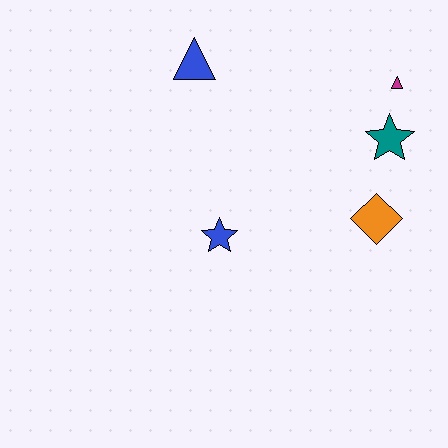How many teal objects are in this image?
There is 1 teal object.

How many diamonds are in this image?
There is 1 diamond.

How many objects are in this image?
There are 5 objects.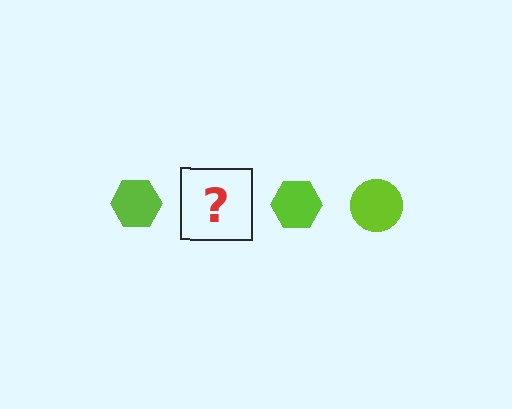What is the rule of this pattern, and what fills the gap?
The rule is that the pattern cycles through hexagon, circle shapes in lime. The gap should be filled with a lime circle.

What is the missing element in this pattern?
The missing element is a lime circle.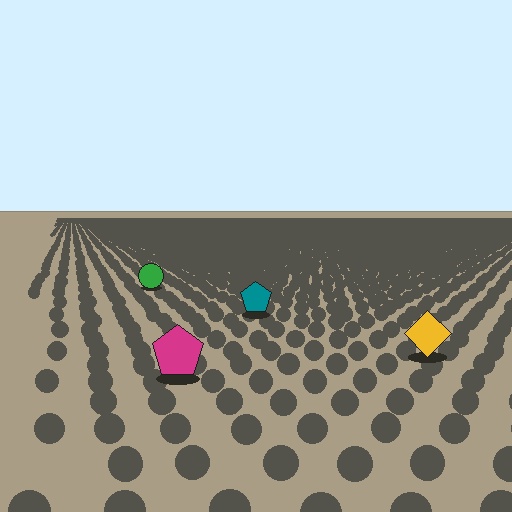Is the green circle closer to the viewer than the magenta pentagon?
No. The magenta pentagon is closer — you can tell from the texture gradient: the ground texture is coarser near it.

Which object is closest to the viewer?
The magenta pentagon is closest. The texture marks near it are larger and more spread out.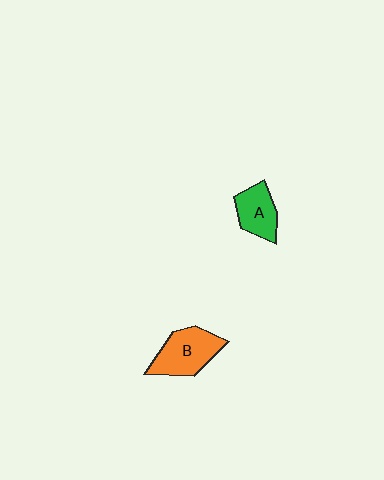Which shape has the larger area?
Shape B (orange).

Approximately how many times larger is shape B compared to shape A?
Approximately 1.4 times.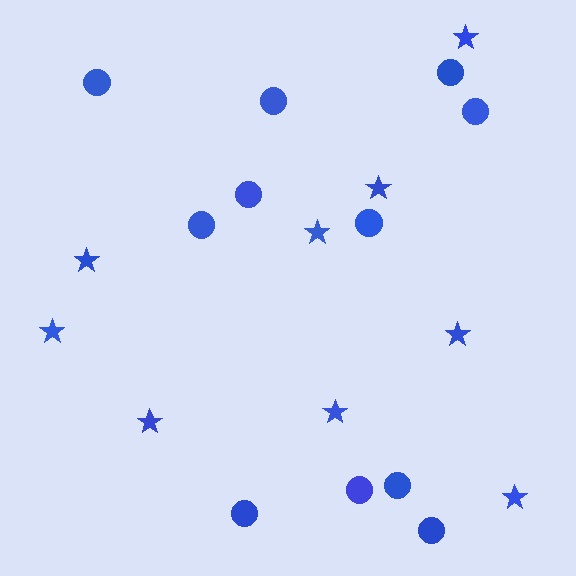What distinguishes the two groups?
There are 2 groups: one group of stars (9) and one group of circles (11).